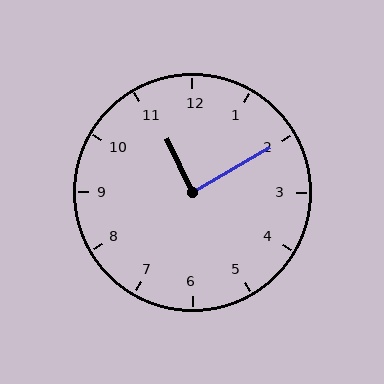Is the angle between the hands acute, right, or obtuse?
It is right.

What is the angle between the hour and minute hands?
Approximately 85 degrees.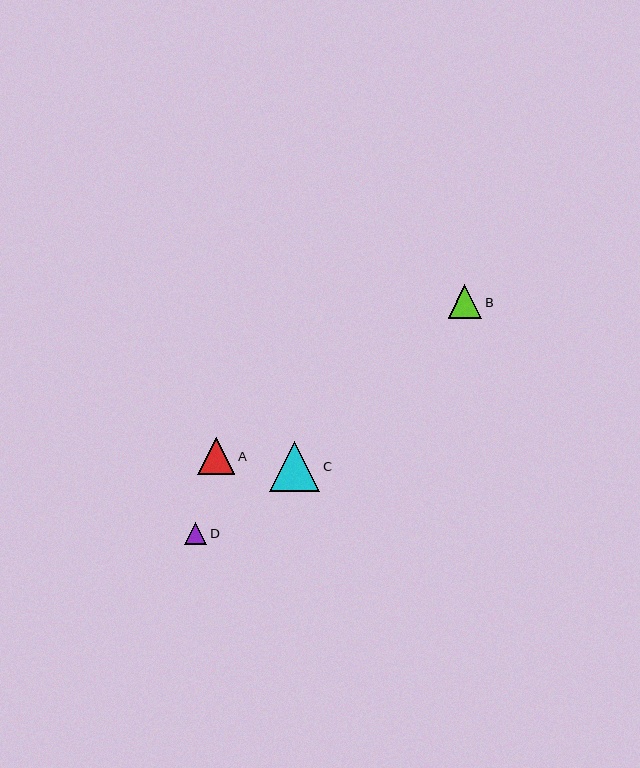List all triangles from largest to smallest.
From largest to smallest: C, A, B, D.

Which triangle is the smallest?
Triangle D is the smallest with a size of approximately 23 pixels.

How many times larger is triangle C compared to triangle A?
Triangle C is approximately 1.3 times the size of triangle A.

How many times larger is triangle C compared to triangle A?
Triangle C is approximately 1.3 times the size of triangle A.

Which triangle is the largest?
Triangle C is the largest with a size of approximately 50 pixels.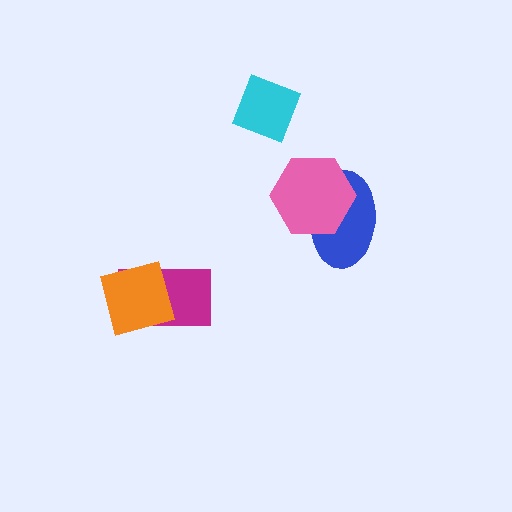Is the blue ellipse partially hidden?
Yes, it is partially covered by another shape.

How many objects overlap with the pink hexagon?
1 object overlaps with the pink hexagon.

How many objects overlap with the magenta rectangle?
1 object overlaps with the magenta rectangle.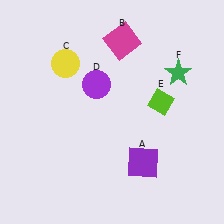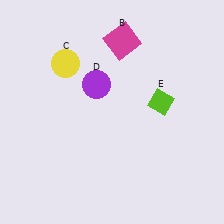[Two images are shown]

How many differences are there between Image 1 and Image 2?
There are 2 differences between the two images.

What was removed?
The purple square (A), the green star (F) were removed in Image 2.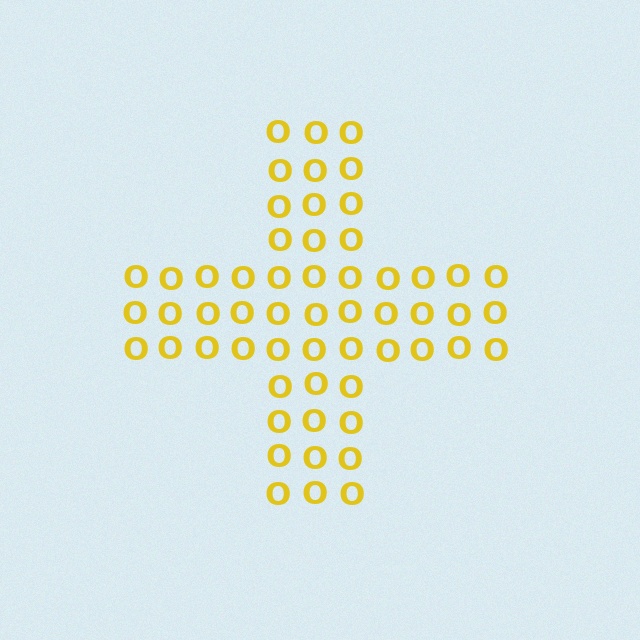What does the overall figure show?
The overall figure shows a cross.